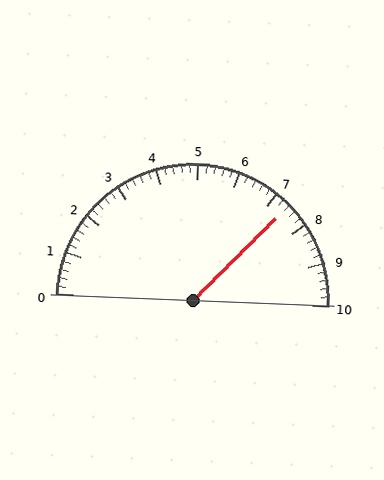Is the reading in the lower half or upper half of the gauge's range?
The reading is in the upper half of the range (0 to 10).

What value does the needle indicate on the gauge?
The needle indicates approximately 7.4.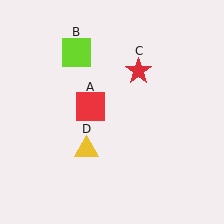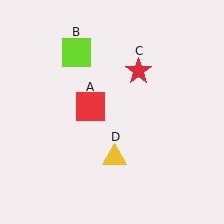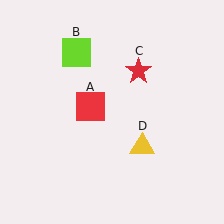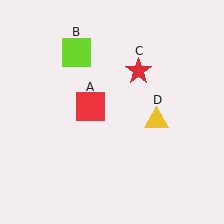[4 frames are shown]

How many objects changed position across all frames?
1 object changed position: yellow triangle (object D).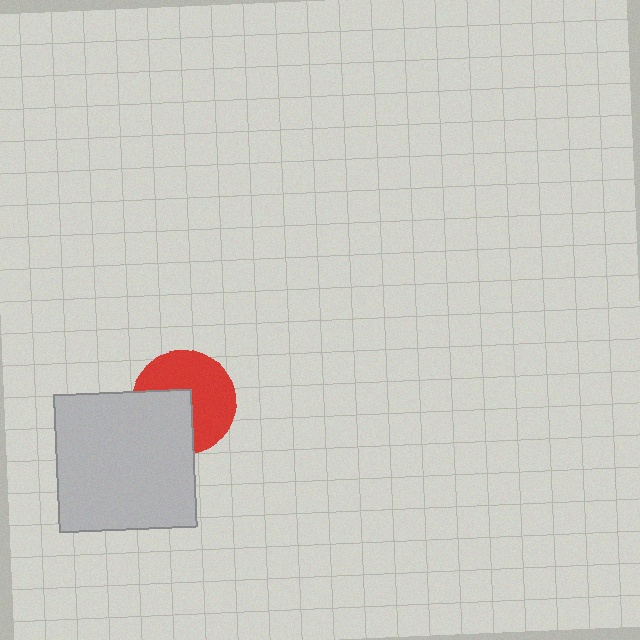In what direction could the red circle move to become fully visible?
The red circle could move toward the upper-right. That would shift it out from behind the light gray square entirely.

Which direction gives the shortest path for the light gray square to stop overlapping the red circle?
Moving toward the lower-left gives the shortest separation.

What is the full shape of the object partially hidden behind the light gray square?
The partially hidden object is a red circle.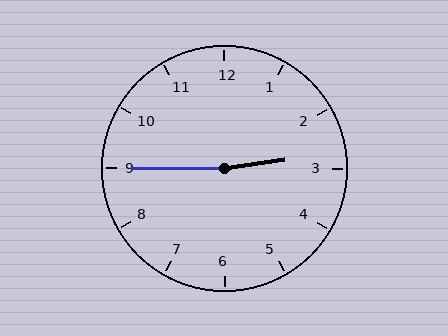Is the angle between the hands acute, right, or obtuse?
It is obtuse.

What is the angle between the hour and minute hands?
Approximately 172 degrees.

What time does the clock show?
2:45.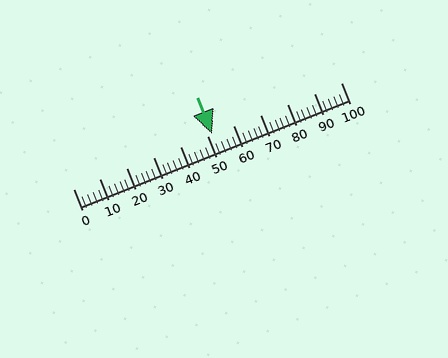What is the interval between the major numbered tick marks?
The major tick marks are spaced 10 units apart.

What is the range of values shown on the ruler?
The ruler shows values from 0 to 100.